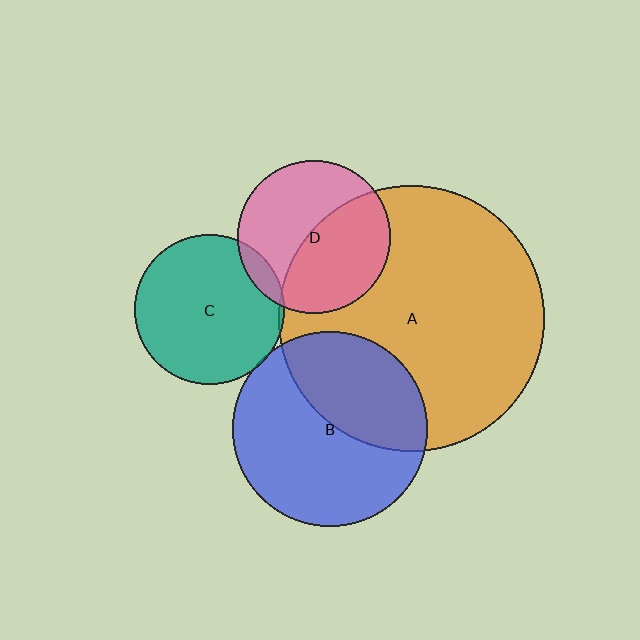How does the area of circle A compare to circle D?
Approximately 3.0 times.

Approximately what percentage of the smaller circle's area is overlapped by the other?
Approximately 5%.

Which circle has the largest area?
Circle A (orange).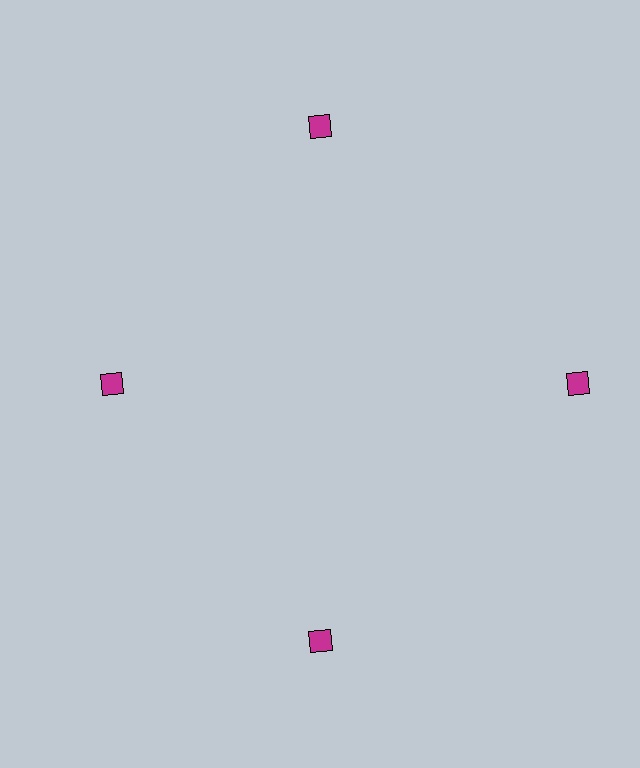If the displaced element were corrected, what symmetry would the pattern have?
It would have 4-fold rotational symmetry — the pattern would map onto itself every 90 degrees.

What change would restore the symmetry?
The symmetry would be restored by moving it outward, back onto the ring so that all 4 squares sit at equal angles and equal distance from the center.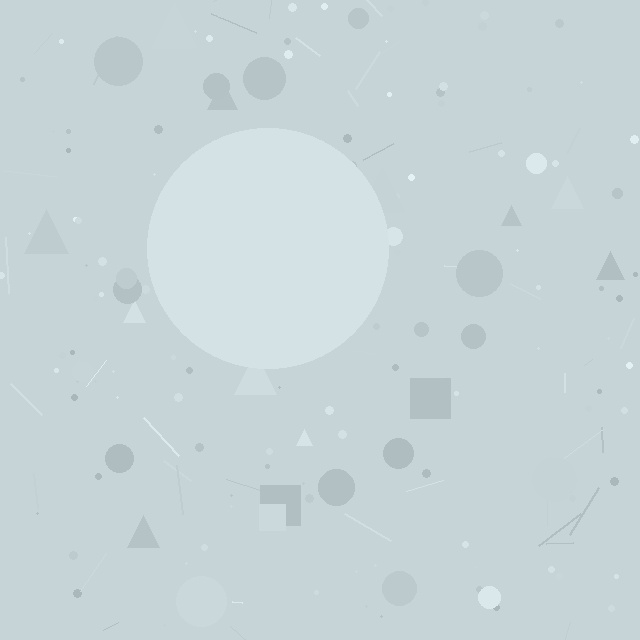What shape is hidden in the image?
A circle is hidden in the image.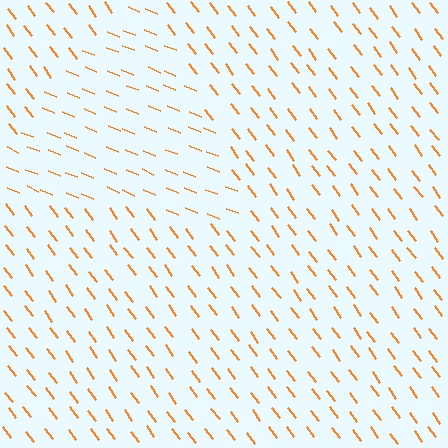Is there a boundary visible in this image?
Yes, there is a texture boundary formed by a change in line orientation.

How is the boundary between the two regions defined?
The boundary is defined purely by a change in line orientation (approximately 32 degrees difference). All lines are the same color and thickness.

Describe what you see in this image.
The image is filled with small orange line segments. A triangle region in the image has lines oriented differently from the surrounding lines, creating a visible texture boundary.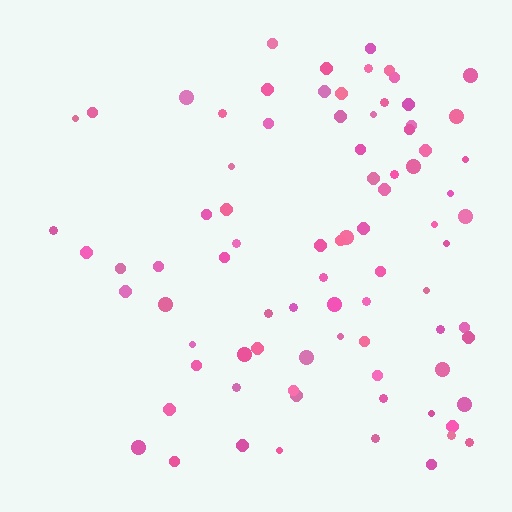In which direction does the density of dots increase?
From left to right, with the right side densest.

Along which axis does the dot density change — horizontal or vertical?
Horizontal.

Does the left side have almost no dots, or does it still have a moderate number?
Still a moderate number, just noticeably fewer than the right.